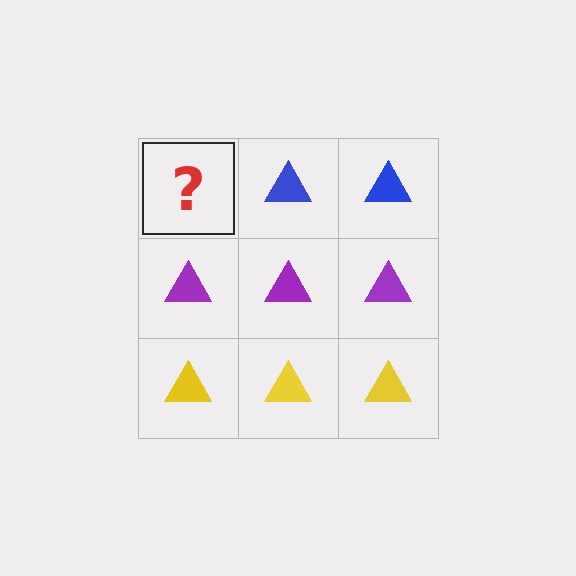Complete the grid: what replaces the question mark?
The question mark should be replaced with a blue triangle.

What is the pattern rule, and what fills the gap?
The rule is that each row has a consistent color. The gap should be filled with a blue triangle.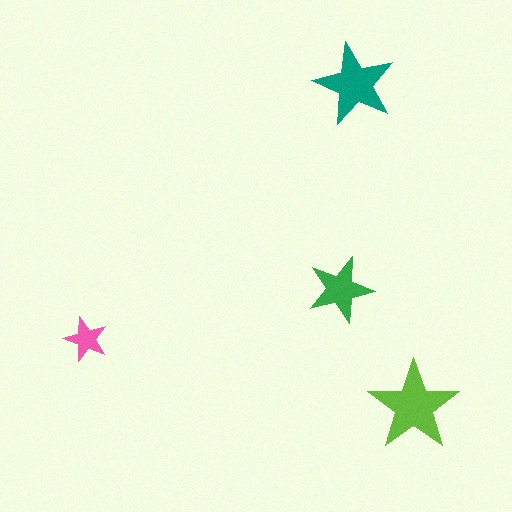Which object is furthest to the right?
The lime star is rightmost.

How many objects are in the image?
There are 4 objects in the image.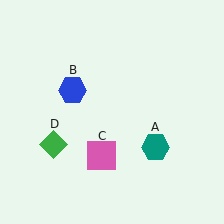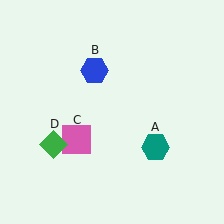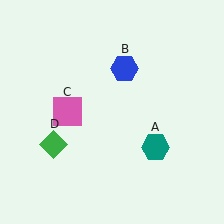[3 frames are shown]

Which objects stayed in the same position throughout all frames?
Teal hexagon (object A) and green diamond (object D) remained stationary.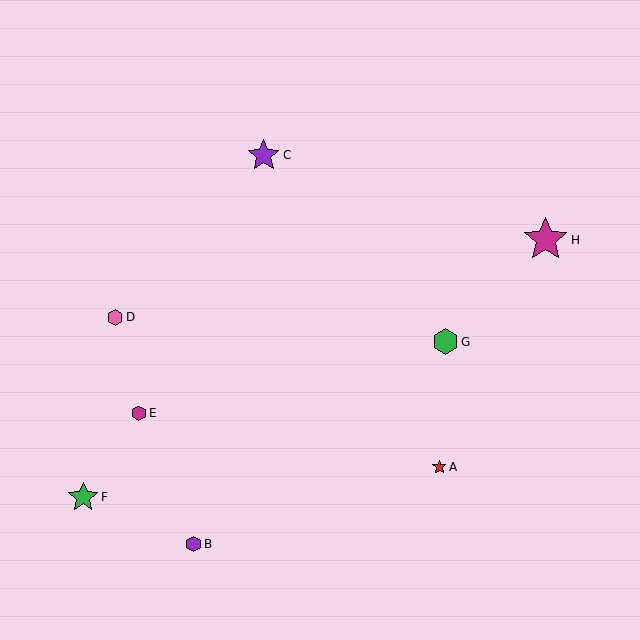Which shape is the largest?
The magenta star (labeled H) is the largest.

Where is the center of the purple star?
The center of the purple star is at (264, 155).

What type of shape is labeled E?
Shape E is a magenta hexagon.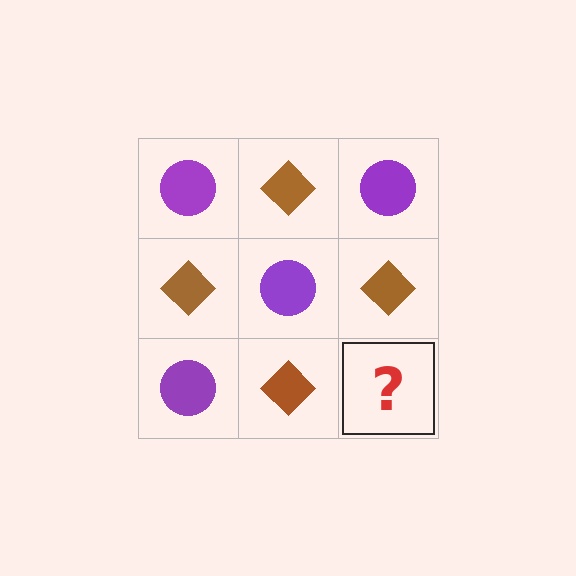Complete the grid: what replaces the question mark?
The question mark should be replaced with a purple circle.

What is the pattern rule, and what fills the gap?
The rule is that it alternates purple circle and brown diamond in a checkerboard pattern. The gap should be filled with a purple circle.